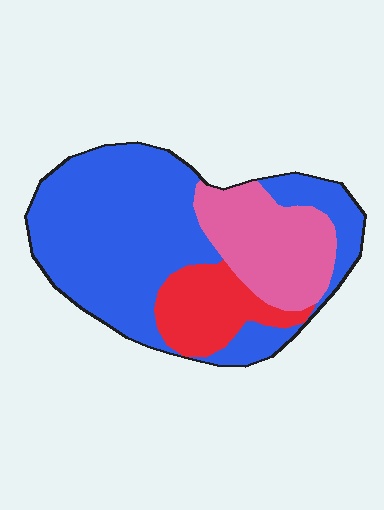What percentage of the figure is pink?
Pink covers around 25% of the figure.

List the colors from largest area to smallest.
From largest to smallest: blue, pink, red.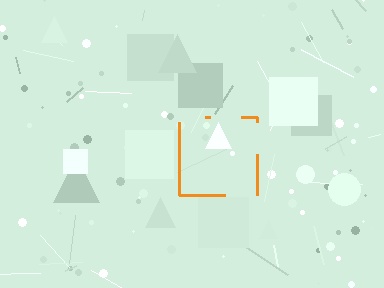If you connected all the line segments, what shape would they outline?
They would outline a square.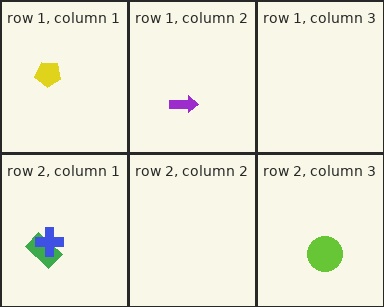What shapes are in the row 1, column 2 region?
The purple arrow.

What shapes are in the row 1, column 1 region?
The yellow pentagon.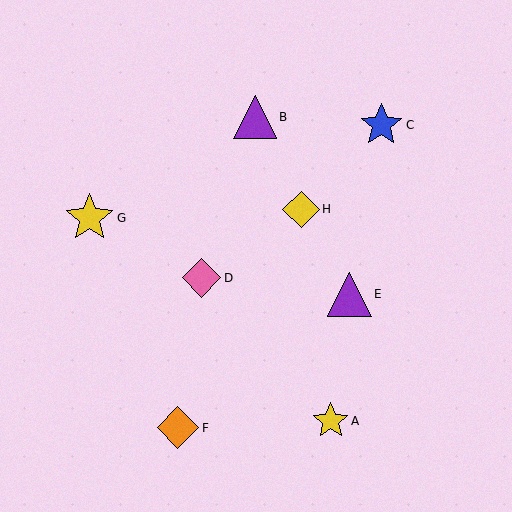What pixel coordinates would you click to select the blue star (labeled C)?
Click at (381, 125) to select the blue star C.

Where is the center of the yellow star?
The center of the yellow star is at (331, 421).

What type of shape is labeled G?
Shape G is a yellow star.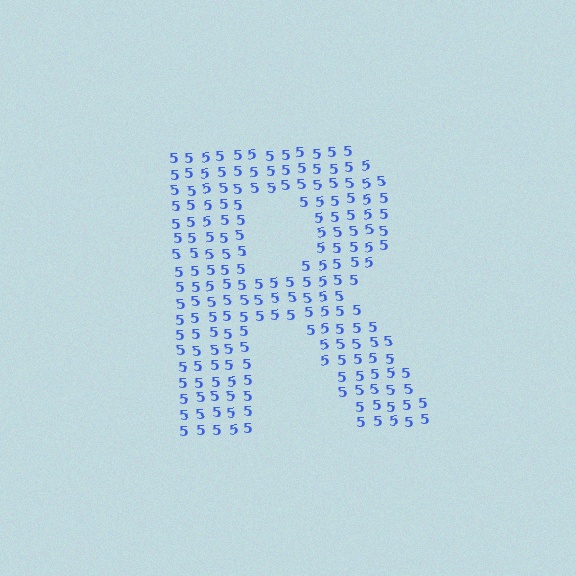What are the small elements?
The small elements are digit 5's.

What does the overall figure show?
The overall figure shows the letter R.